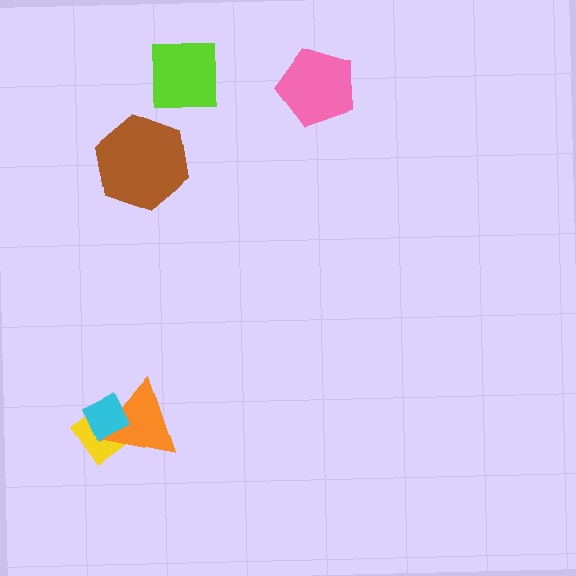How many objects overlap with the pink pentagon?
0 objects overlap with the pink pentagon.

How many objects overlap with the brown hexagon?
0 objects overlap with the brown hexagon.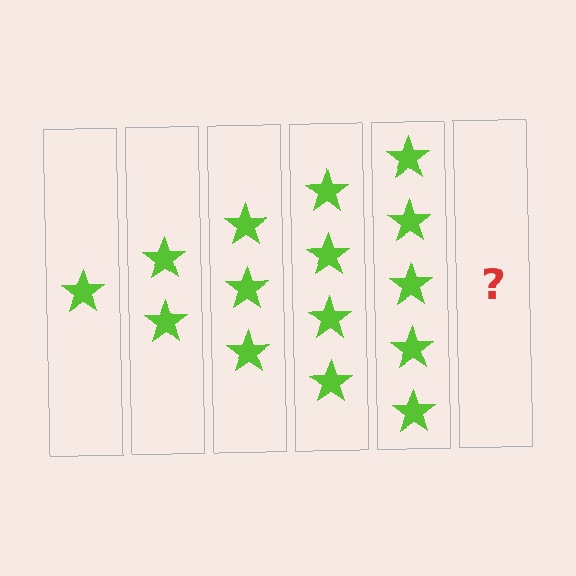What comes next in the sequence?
The next element should be 6 stars.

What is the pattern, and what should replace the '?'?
The pattern is that each step adds one more star. The '?' should be 6 stars.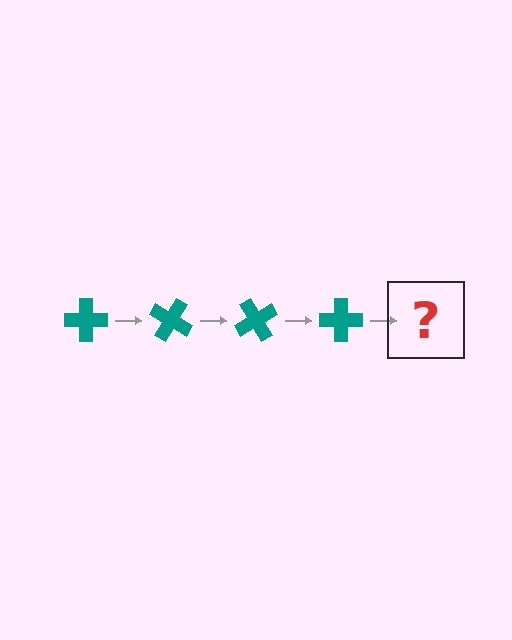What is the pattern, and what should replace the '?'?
The pattern is that the cross rotates 30 degrees each step. The '?' should be a teal cross rotated 120 degrees.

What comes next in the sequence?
The next element should be a teal cross rotated 120 degrees.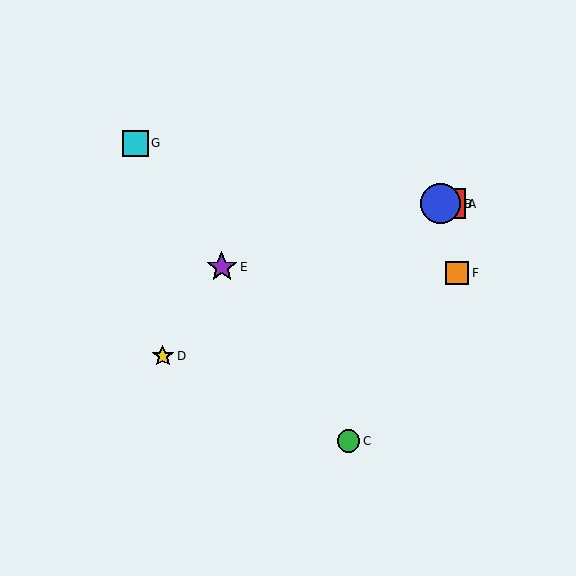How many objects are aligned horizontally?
2 objects (A, B) are aligned horizontally.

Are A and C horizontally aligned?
No, A is at y≈204 and C is at y≈441.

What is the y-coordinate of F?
Object F is at y≈273.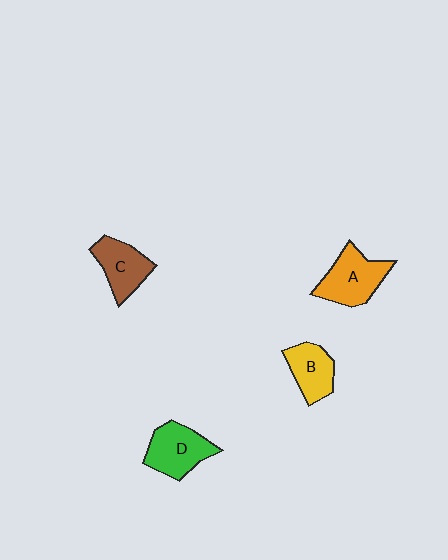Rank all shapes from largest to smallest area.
From largest to smallest: A (orange), D (green), C (brown), B (yellow).